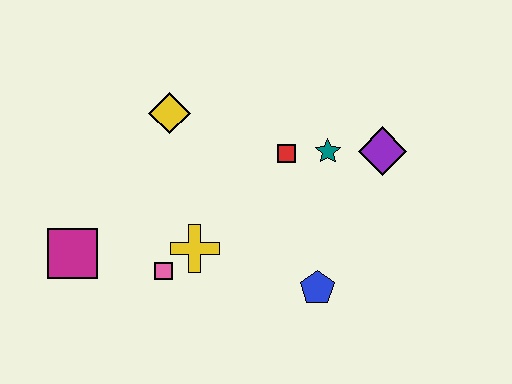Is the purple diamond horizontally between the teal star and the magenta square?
No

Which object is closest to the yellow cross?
The pink square is closest to the yellow cross.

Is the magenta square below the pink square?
No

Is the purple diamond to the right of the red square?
Yes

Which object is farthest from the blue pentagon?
The magenta square is farthest from the blue pentagon.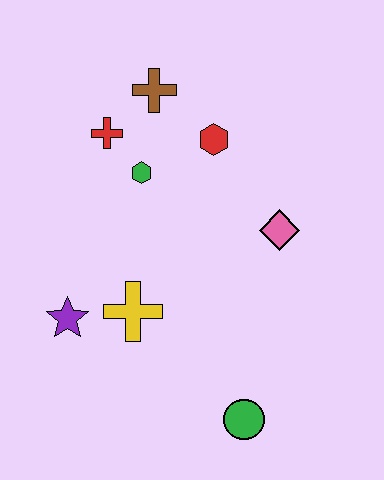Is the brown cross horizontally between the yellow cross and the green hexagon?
No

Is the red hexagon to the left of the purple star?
No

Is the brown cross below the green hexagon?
No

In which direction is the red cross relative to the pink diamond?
The red cross is to the left of the pink diamond.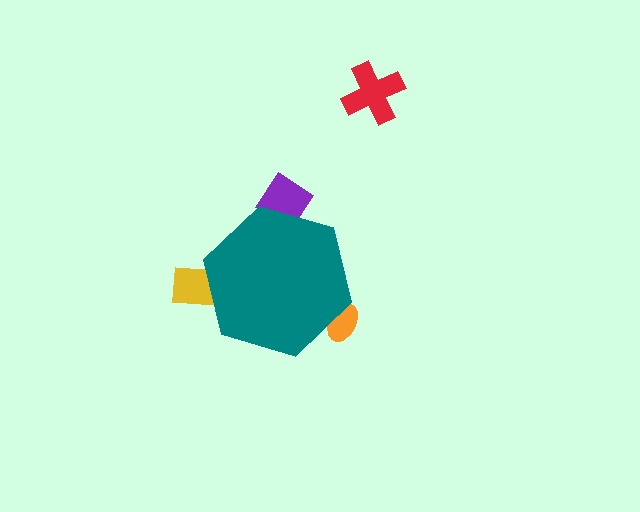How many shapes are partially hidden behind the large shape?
3 shapes are partially hidden.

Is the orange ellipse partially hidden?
Yes, the orange ellipse is partially hidden behind the teal hexagon.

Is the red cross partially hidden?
No, the red cross is fully visible.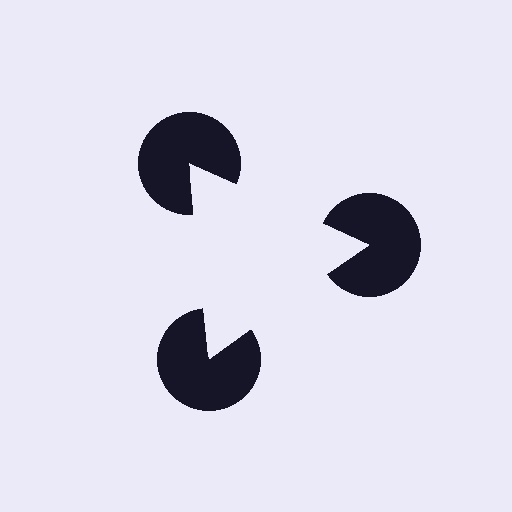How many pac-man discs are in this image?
There are 3 — one at each vertex of the illusory triangle.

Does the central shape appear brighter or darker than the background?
It typically appears slightly brighter than the background, even though no actual brightness change is drawn.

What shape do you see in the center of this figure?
An illusory triangle — its edges are inferred from the aligned wedge cuts in the pac-man discs, not physically drawn.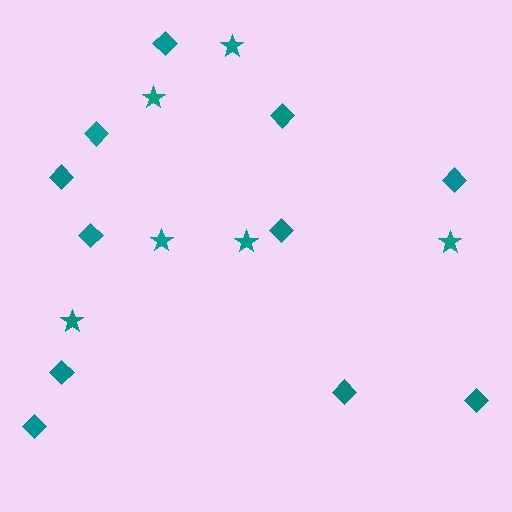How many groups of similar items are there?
There are 2 groups: one group of stars (6) and one group of diamonds (11).